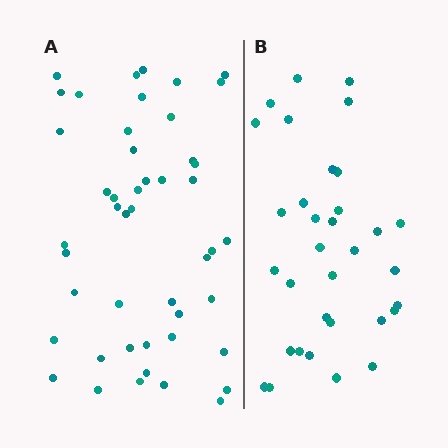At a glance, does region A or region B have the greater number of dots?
Region A (the left region) has more dots.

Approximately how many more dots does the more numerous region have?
Region A has approximately 15 more dots than region B.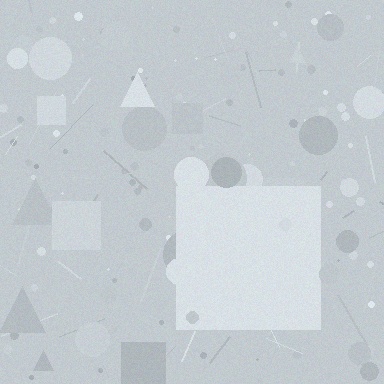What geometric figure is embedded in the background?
A square is embedded in the background.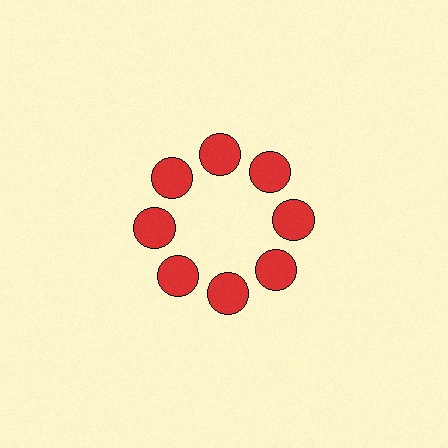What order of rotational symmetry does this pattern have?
This pattern has 8-fold rotational symmetry.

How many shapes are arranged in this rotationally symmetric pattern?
There are 8 shapes, arranged in 8 groups of 1.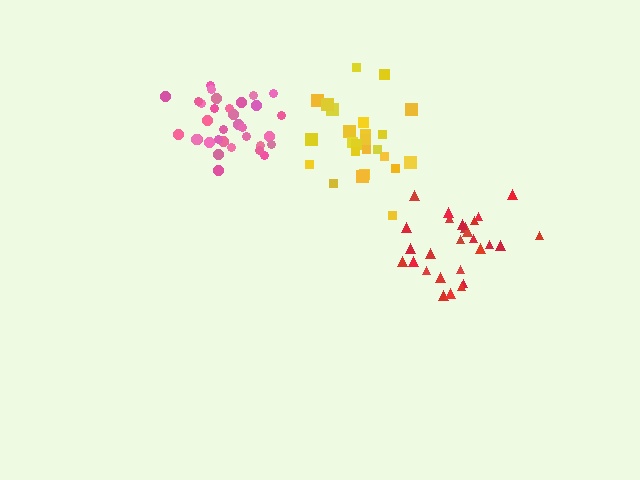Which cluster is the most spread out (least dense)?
Yellow.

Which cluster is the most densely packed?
Pink.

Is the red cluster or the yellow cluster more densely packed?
Red.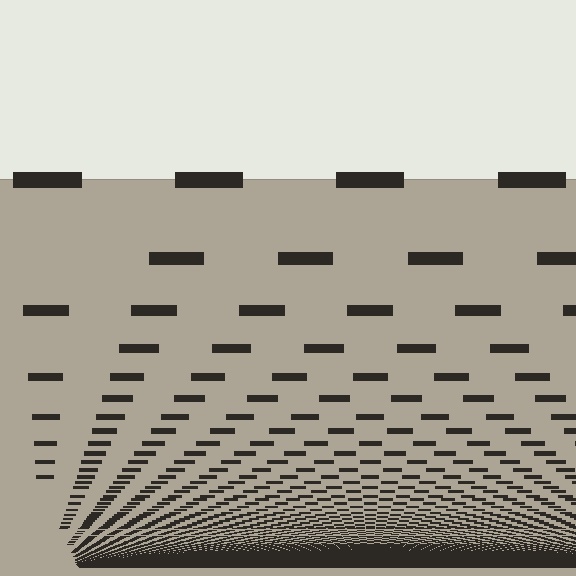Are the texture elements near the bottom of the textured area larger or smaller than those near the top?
Smaller. The gradient is inverted — elements near the bottom are smaller and denser.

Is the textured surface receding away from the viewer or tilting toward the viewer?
The surface appears to tilt toward the viewer. Texture elements get larger and sparser toward the top.